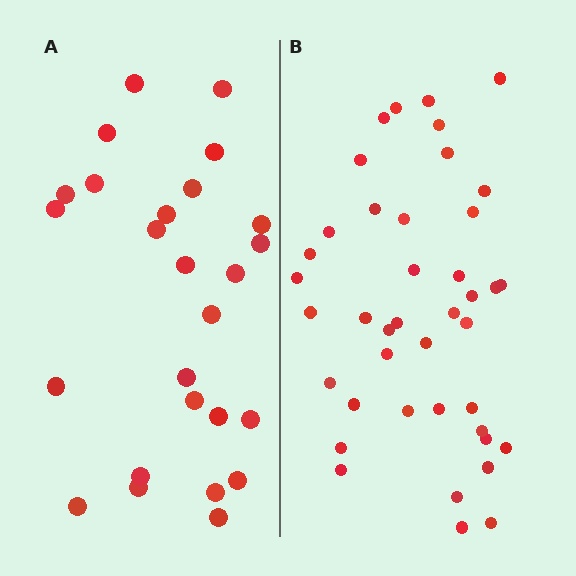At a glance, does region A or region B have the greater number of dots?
Region B (the right region) has more dots.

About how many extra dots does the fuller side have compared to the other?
Region B has approximately 15 more dots than region A.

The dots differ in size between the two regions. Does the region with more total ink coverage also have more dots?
No. Region A has more total ink coverage because its dots are larger, but region B actually contains more individual dots. Total area can be misleading — the number of items is what matters here.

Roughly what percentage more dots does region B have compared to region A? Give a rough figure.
About 60% more.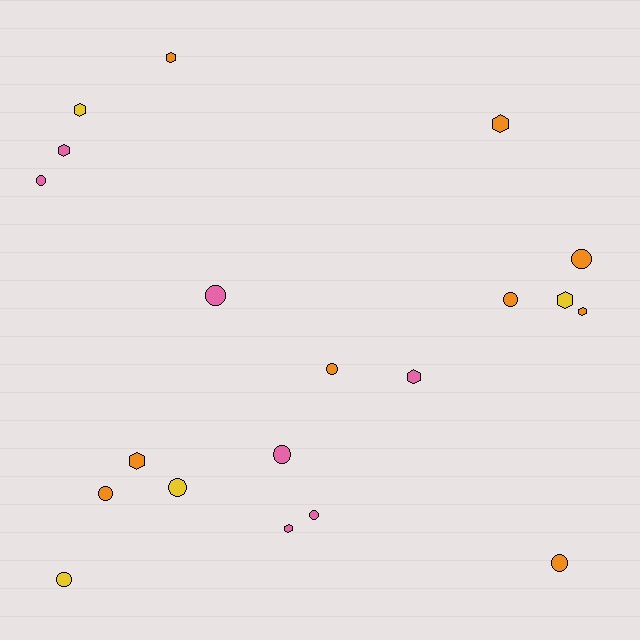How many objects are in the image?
There are 20 objects.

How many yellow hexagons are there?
There are 2 yellow hexagons.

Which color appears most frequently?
Orange, with 9 objects.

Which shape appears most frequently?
Circle, with 11 objects.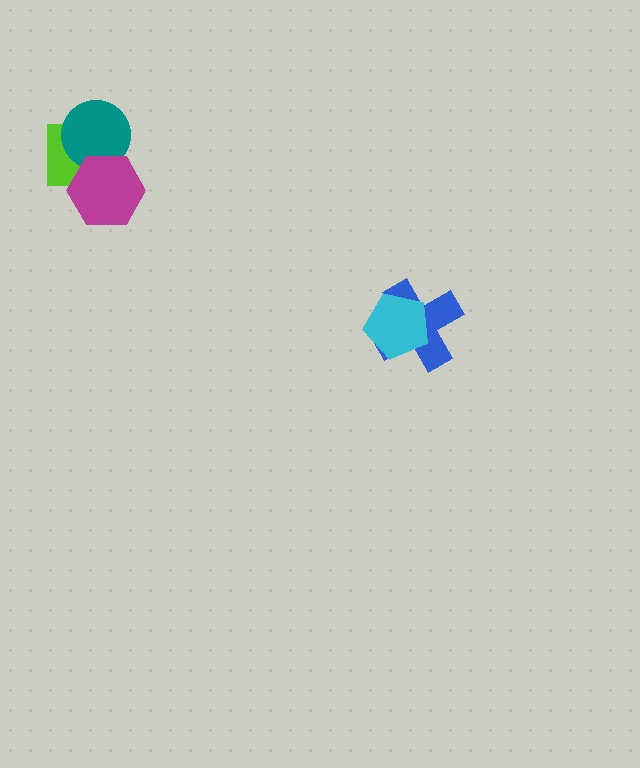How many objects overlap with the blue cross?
1 object overlaps with the blue cross.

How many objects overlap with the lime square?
2 objects overlap with the lime square.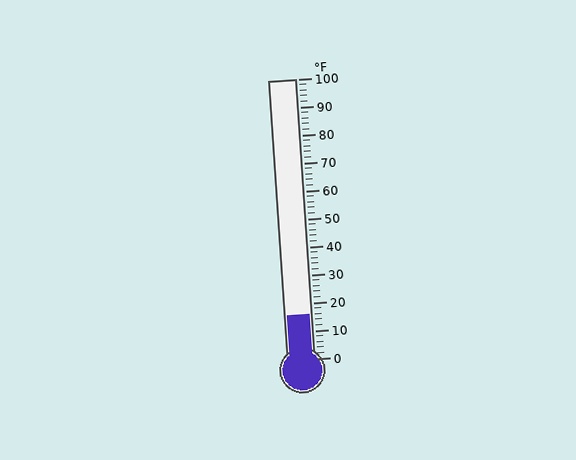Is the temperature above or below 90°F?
The temperature is below 90°F.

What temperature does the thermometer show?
The thermometer shows approximately 16°F.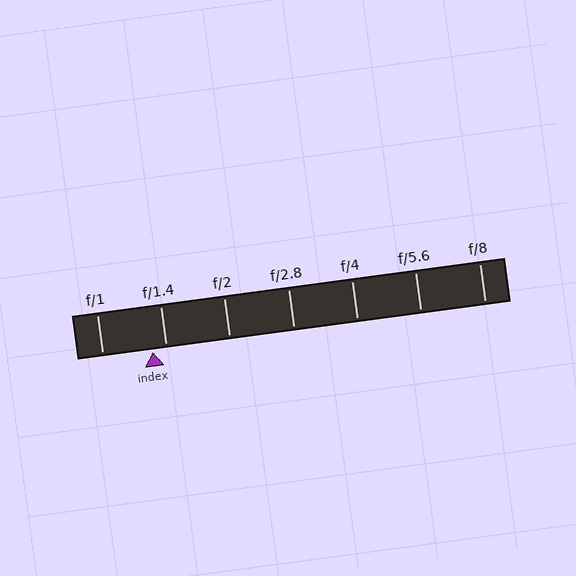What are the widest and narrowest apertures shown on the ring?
The widest aperture shown is f/1 and the narrowest is f/8.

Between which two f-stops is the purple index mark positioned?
The index mark is between f/1 and f/1.4.